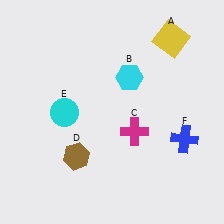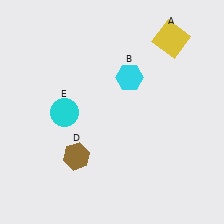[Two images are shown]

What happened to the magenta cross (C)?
The magenta cross (C) was removed in Image 2. It was in the bottom-right area of Image 1.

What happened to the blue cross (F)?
The blue cross (F) was removed in Image 2. It was in the bottom-right area of Image 1.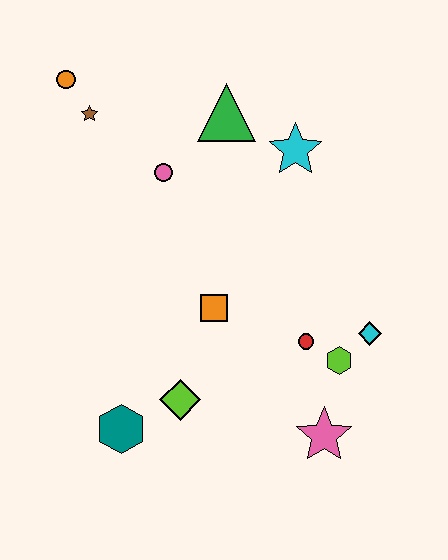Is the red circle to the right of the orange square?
Yes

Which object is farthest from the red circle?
The orange circle is farthest from the red circle.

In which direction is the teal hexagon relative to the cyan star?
The teal hexagon is below the cyan star.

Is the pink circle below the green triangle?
Yes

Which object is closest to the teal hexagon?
The lime diamond is closest to the teal hexagon.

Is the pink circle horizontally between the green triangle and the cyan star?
No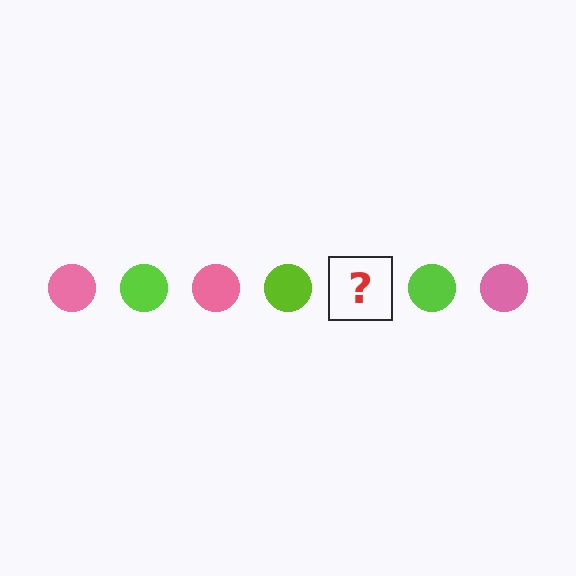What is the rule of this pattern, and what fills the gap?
The rule is that the pattern cycles through pink, lime circles. The gap should be filled with a pink circle.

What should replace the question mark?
The question mark should be replaced with a pink circle.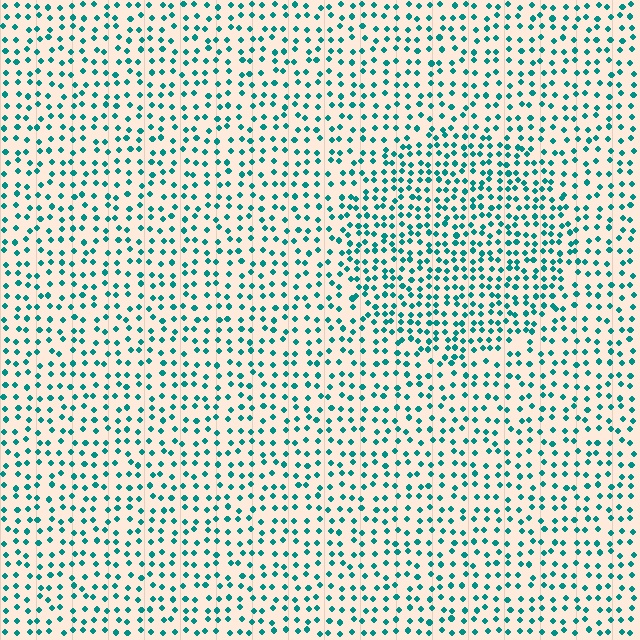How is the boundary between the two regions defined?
The boundary is defined by a change in element density (approximately 1.6x ratio). All elements are the same color, size, and shape.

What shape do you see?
I see a circle.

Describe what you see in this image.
The image contains small teal elements arranged at two different densities. A circle-shaped region is visible where the elements are more densely packed than the surrounding area.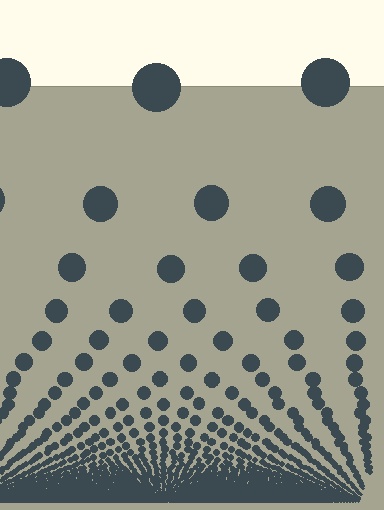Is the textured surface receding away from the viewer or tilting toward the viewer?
The surface appears to tilt toward the viewer. Texture elements get larger and sparser toward the top.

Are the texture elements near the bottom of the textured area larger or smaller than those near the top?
Smaller. The gradient is inverted — elements near the bottom are smaller and denser.